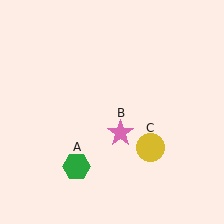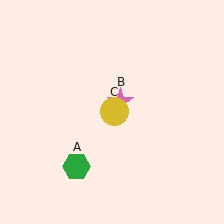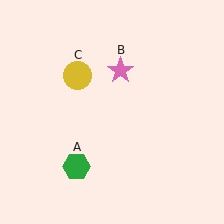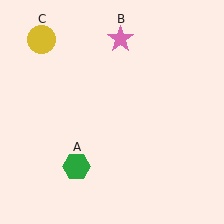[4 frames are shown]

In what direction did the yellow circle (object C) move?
The yellow circle (object C) moved up and to the left.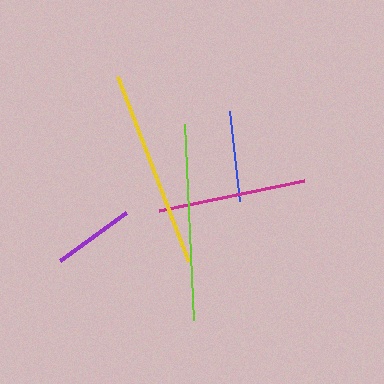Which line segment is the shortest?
The purple line is the shortest at approximately 82 pixels.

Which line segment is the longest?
The yellow line is the longest at approximately 198 pixels.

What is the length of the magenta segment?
The magenta segment is approximately 148 pixels long.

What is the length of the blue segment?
The blue segment is approximately 91 pixels long.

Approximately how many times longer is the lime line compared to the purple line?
The lime line is approximately 2.4 times the length of the purple line.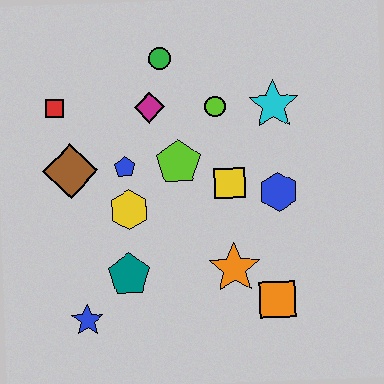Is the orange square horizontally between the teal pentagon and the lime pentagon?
No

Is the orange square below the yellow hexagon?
Yes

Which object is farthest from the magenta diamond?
The orange square is farthest from the magenta diamond.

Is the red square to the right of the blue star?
No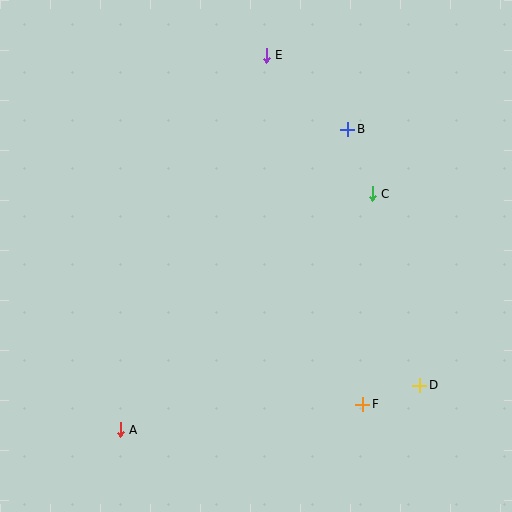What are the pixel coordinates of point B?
Point B is at (348, 129).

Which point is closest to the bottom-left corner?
Point A is closest to the bottom-left corner.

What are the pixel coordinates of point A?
Point A is at (120, 430).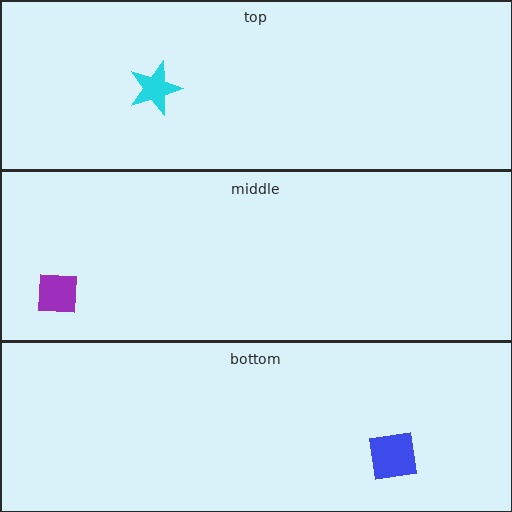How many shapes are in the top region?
1.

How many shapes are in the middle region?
1.